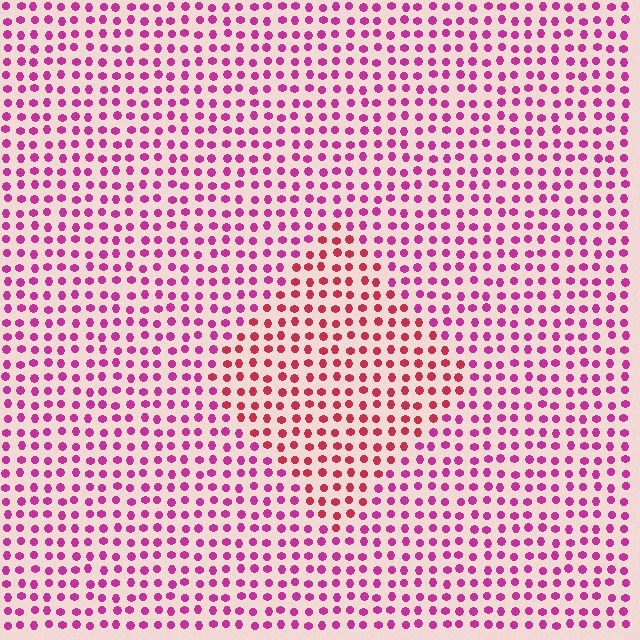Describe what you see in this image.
The image is filled with small magenta elements in a uniform arrangement. A diamond-shaped region is visible where the elements are tinted to a slightly different hue, forming a subtle color boundary.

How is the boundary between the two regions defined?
The boundary is defined purely by a slight shift in hue (about 33 degrees). Spacing, size, and orientation are identical on both sides.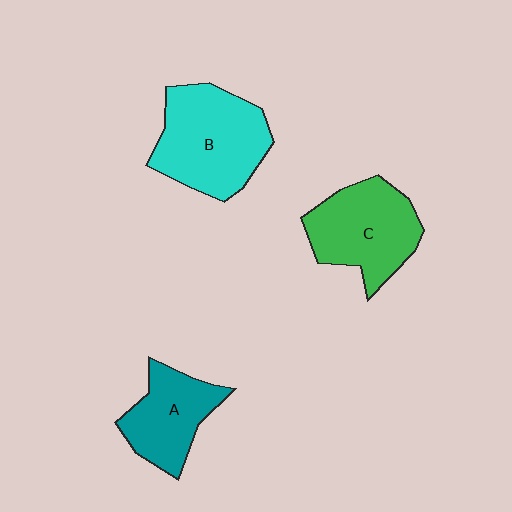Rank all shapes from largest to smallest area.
From largest to smallest: B (cyan), C (green), A (teal).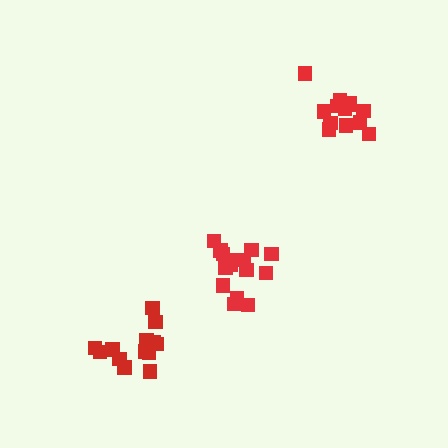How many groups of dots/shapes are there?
There are 3 groups.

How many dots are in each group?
Group 1: 13 dots, Group 2: 15 dots, Group 3: 13 dots (41 total).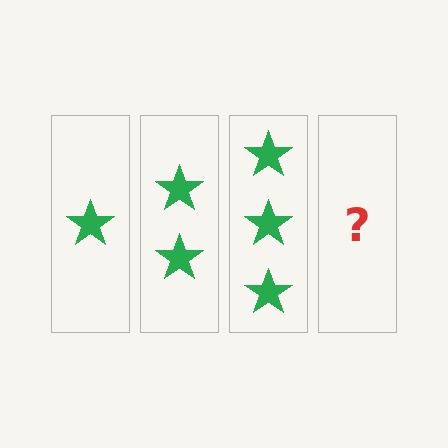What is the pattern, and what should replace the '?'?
The pattern is that each step adds one more star. The '?' should be 4 stars.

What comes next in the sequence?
The next element should be 4 stars.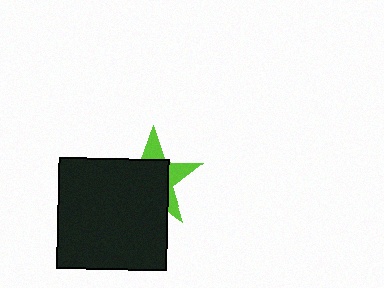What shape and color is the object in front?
The object in front is a black square.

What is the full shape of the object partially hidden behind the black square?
The partially hidden object is a lime star.